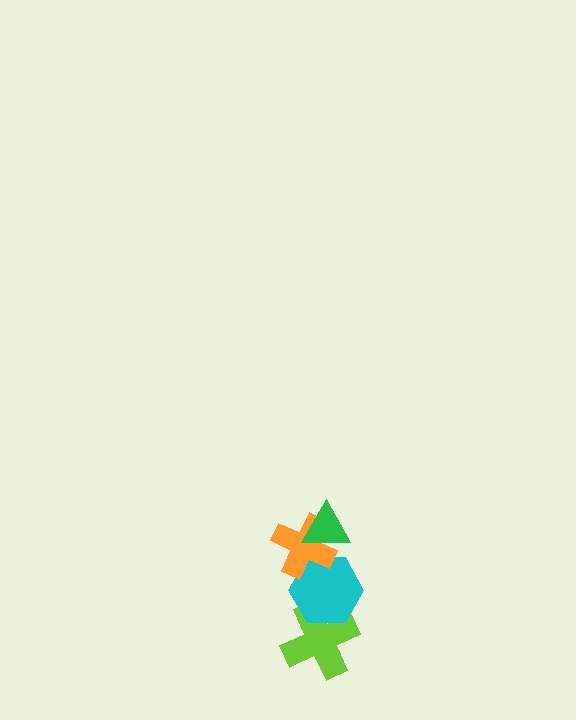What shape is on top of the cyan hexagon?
The orange cross is on top of the cyan hexagon.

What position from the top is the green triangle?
The green triangle is 1st from the top.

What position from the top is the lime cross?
The lime cross is 4th from the top.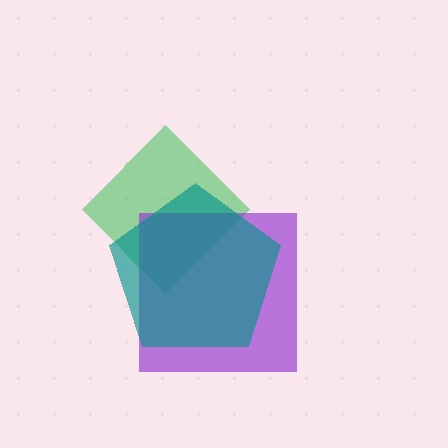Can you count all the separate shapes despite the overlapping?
Yes, there are 3 separate shapes.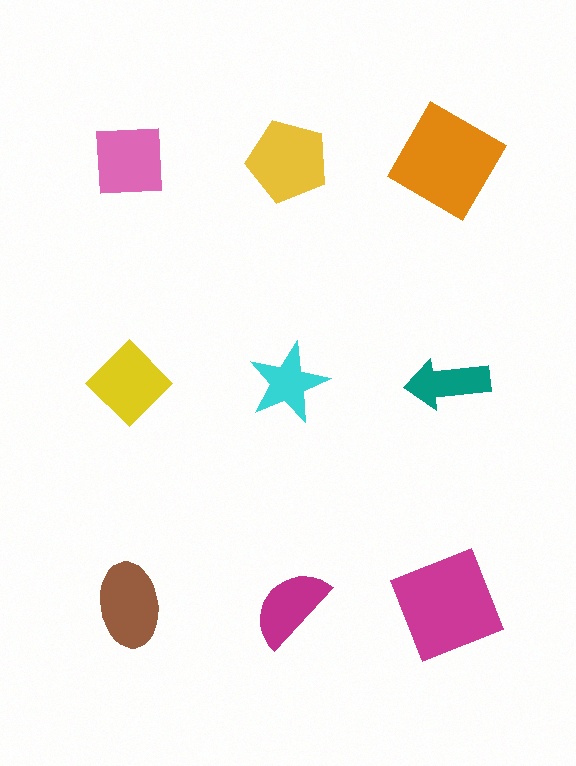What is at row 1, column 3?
An orange diamond.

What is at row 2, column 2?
A cyan star.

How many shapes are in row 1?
3 shapes.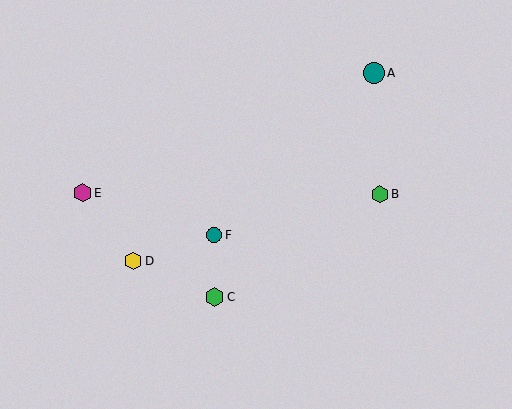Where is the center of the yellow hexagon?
The center of the yellow hexagon is at (133, 261).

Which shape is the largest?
The teal circle (labeled A) is the largest.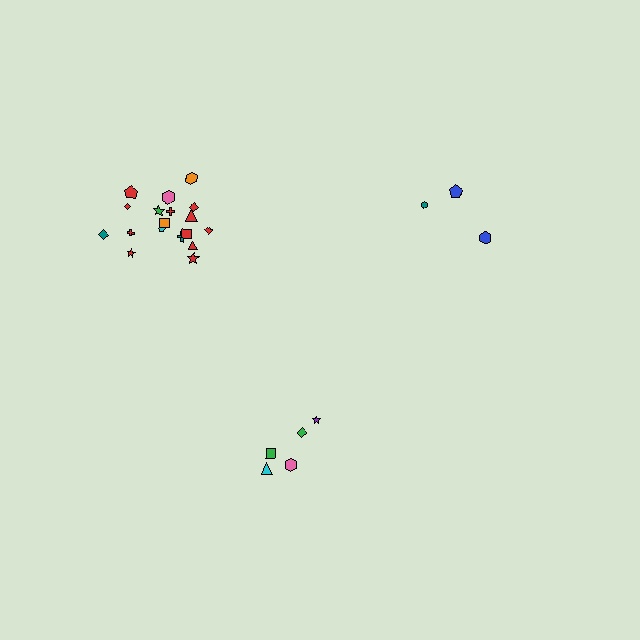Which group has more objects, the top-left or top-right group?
The top-left group.